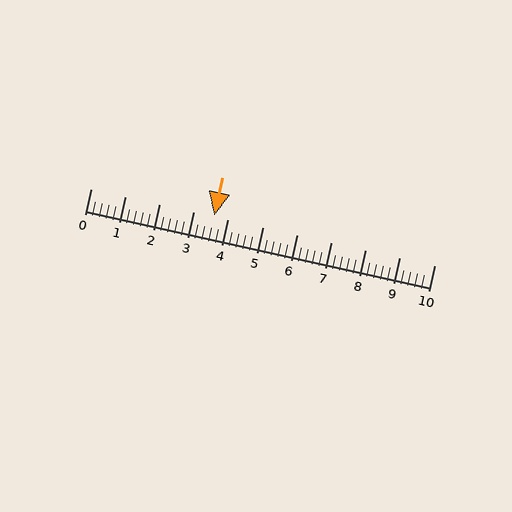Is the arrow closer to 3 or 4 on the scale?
The arrow is closer to 4.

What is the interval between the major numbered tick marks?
The major tick marks are spaced 1 units apart.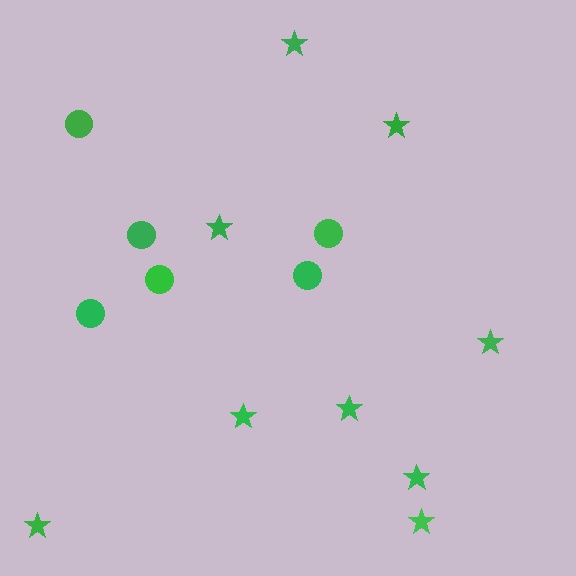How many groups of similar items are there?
There are 2 groups: one group of circles (6) and one group of stars (9).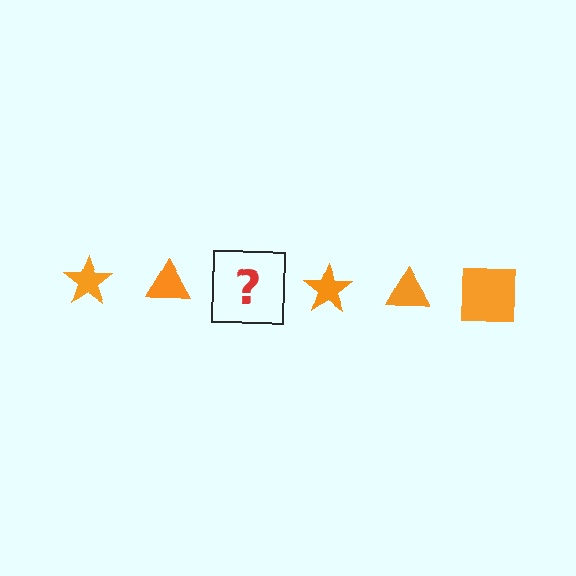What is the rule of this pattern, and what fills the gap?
The rule is that the pattern cycles through star, triangle, square shapes in orange. The gap should be filled with an orange square.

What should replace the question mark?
The question mark should be replaced with an orange square.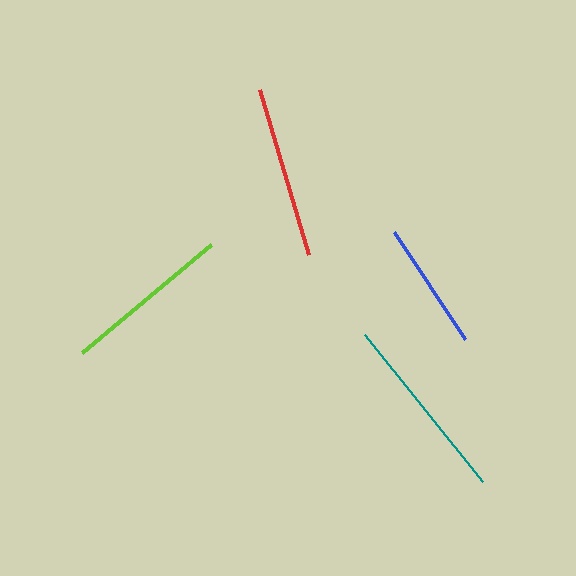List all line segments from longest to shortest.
From longest to shortest: teal, red, lime, blue.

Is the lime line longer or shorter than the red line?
The red line is longer than the lime line.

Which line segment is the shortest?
The blue line is the shortest at approximately 128 pixels.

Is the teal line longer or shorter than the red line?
The teal line is longer than the red line.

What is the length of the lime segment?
The lime segment is approximately 168 pixels long.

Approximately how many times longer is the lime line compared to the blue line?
The lime line is approximately 1.3 times the length of the blue line.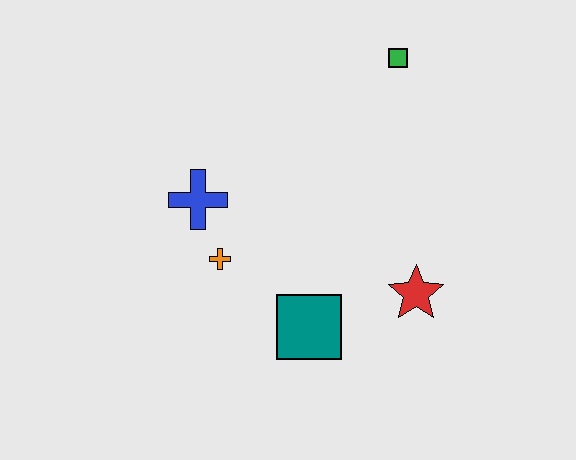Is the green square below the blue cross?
No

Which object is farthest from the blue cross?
The green square is farthest from the blue cross.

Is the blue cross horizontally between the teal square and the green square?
No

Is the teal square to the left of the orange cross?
No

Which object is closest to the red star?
The teal square is closest to the red star.